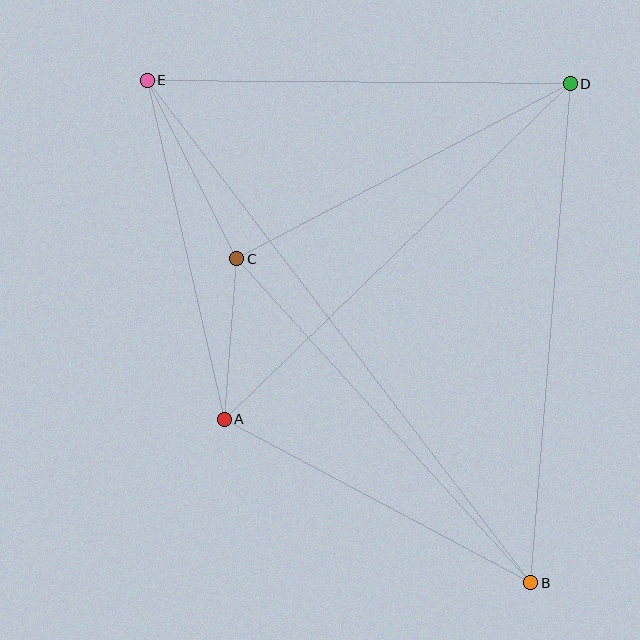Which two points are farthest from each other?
Points B and E are farthest from each other.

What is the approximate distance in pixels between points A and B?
The distance between A and B is approximately 348 pixels.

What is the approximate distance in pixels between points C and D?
The distance between C and D is approximately 377 pixels.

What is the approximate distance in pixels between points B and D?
The distance between B and D is approximately 501 pixels.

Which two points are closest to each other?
Points A and C are closest to each other.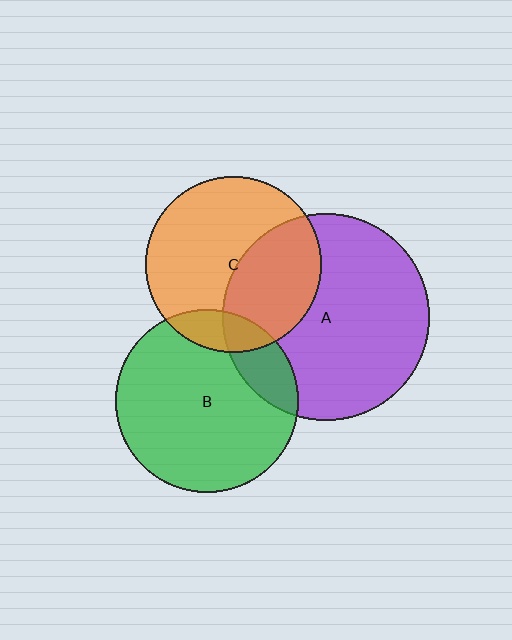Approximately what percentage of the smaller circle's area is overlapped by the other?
Approximately 40%.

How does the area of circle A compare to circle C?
Approximately 1.4 times.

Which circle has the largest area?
Circle A (purple).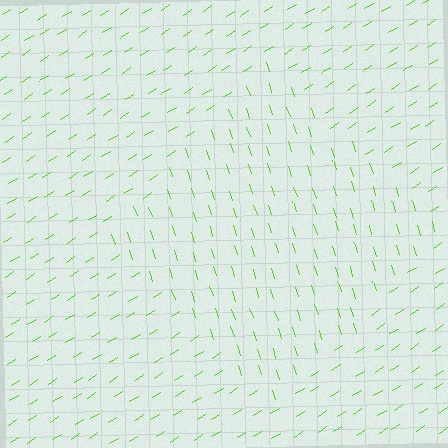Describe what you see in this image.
The image is filled with small lime line segments. A diamond region in the image has lines oriented differently from the surrounding lines, creating a visible texture boundary.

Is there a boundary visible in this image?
Yes, there is a texture boundary formed by a change in line orientation.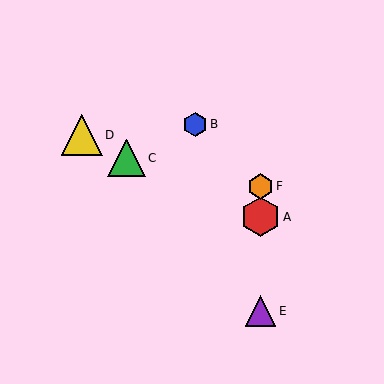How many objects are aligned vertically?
3 objects (A, E, F) are aligned vertically.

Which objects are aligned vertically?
Objects A, E, F are aligned vertically.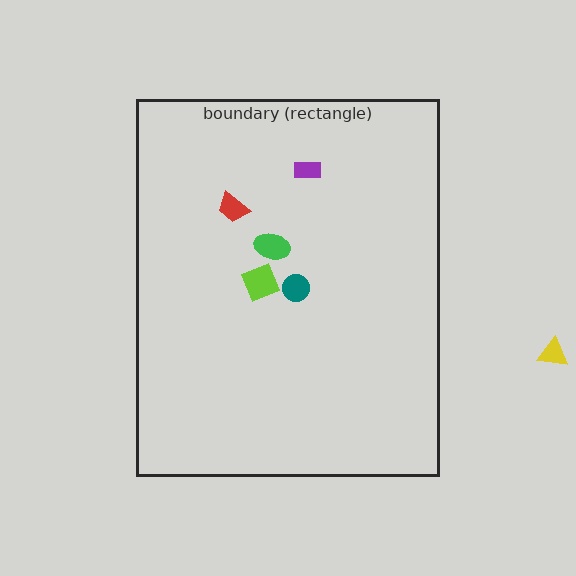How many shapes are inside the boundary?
5 inside, 1 outside.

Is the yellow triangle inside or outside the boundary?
Outside.